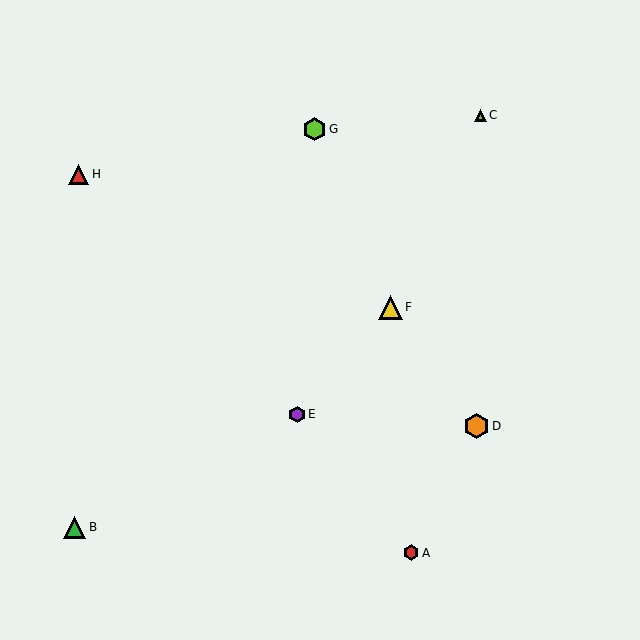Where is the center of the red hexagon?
The center of the red hexagon is at (411, 553).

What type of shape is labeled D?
Shape D is an orange hexagon.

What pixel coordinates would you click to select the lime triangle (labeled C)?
Click at (480, 115) to select the lime triangle C.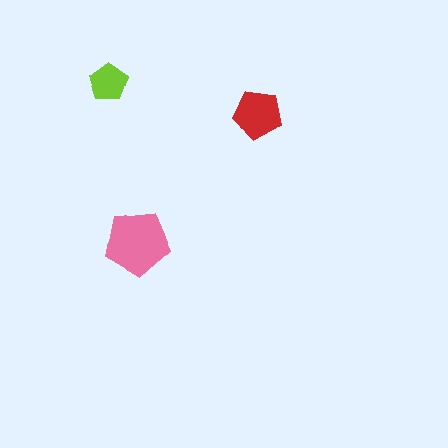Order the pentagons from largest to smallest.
the pink one, the red one, the lime one.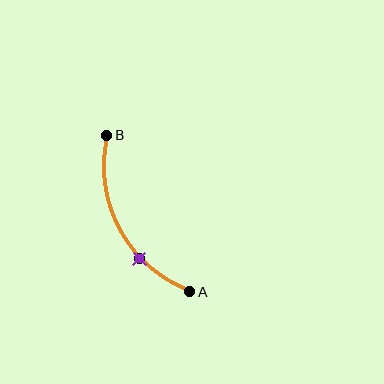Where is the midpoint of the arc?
The arc midpoint is the point on the curve farthest from the straight line joining A and B. It sits to the left of that line.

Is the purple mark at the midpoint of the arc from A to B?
No. The purple mark lies on the arc but is closer to endpoint A. The arc midpoint would be at the point on the curve equidistant along the arc from both A and B.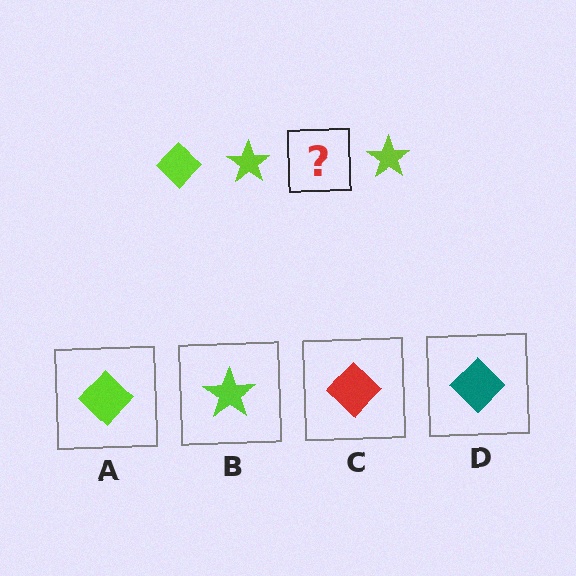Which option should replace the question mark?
Option A.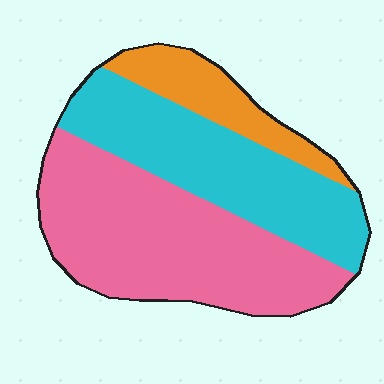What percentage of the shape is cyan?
Cyan takes up between a quarter and a half of the shape.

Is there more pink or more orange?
Pink.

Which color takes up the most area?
Pink, at roughly 50%.